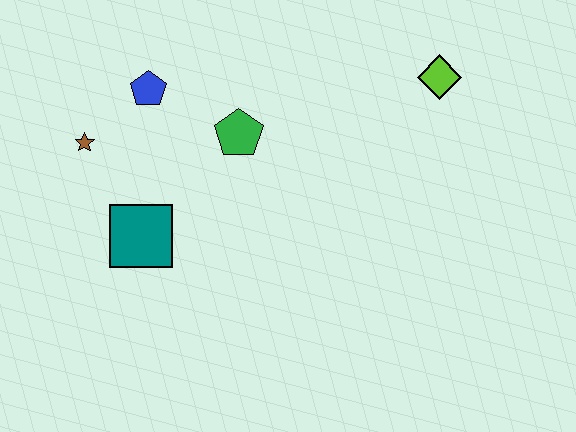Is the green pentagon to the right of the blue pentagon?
Yes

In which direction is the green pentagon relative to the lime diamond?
The green pentagon is to the left of the lime diamond.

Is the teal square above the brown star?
No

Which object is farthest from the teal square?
The lime diamond is farthest from the teal square.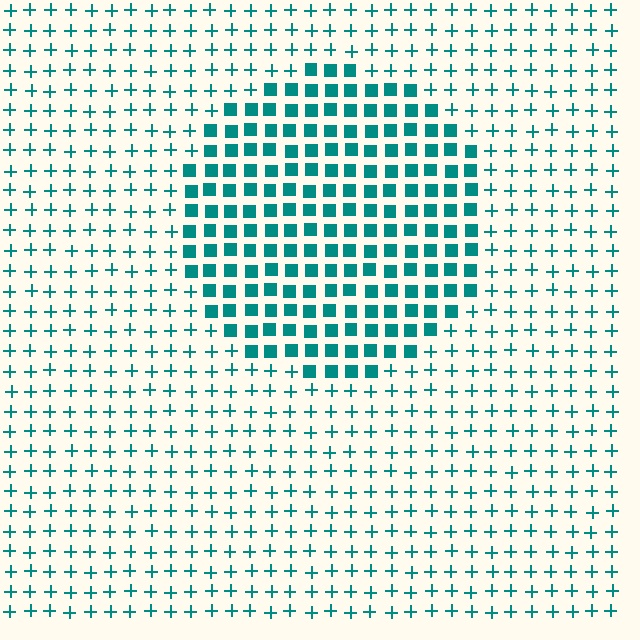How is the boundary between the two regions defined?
The boundary is defined by a change in element shape: squares inside vs. plus signs outside. All elements share the same color and spacing.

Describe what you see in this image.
The image is filled with small teal elements arranged in a uniform grid. A circle-shaped region contains squares, while the surrounding area contains plus signs. The boundary is defined purely by the change in element shape.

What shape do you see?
I see a circle.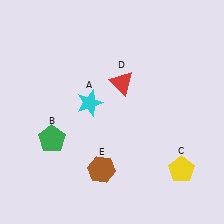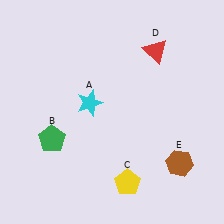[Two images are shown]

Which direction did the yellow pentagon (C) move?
The yellow pentagon (C) moved left.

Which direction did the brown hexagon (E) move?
The brown hexagon (E) moved right.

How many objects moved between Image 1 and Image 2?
3 objects moved between the two images.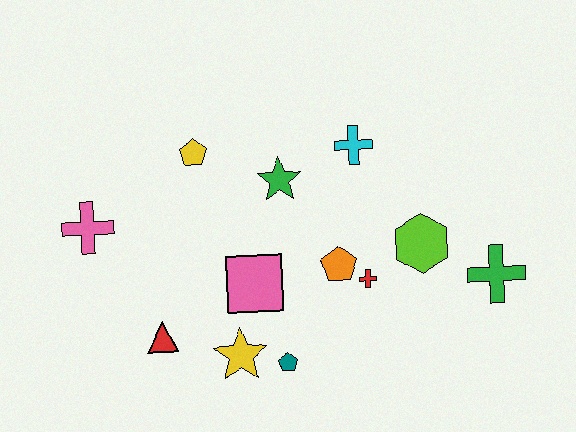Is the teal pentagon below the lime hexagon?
Yes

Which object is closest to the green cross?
The lime hexagon is closest to the green cross.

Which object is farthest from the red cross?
The pink cross is farthest from the red cross.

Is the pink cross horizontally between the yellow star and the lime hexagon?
No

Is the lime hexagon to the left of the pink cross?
No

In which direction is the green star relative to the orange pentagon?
The green star is above the orange pentagon.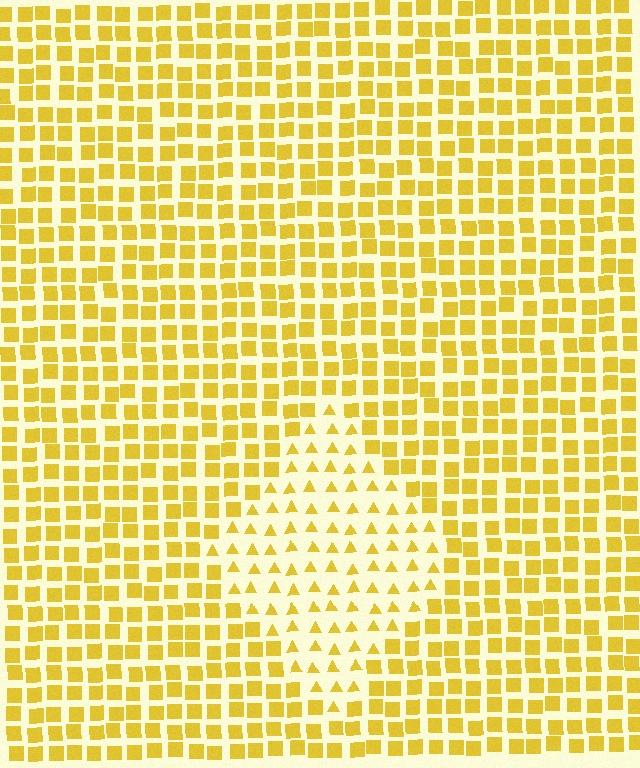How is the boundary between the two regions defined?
The boundary is defined by a change in element shape: triangles inside vs. squares outside. All elements share the same color and spacing.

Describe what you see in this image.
The image is filled with small yellow elements arranged in a uniform grid. A diamond-shaped region contains triangles, while the surrounding area contains squares. The boundary is defined purely by the change in element shape.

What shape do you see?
I see a diamond.